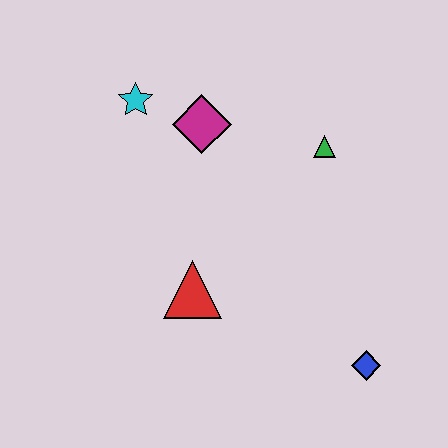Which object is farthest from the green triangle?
The blue diamond is farthest from the green triangle.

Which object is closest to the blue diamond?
The red triangle is closest to the blue diamond.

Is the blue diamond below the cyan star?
Yes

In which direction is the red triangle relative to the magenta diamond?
The red triangle is below the magenta diamond.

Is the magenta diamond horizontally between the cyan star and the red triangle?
No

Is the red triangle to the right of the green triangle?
No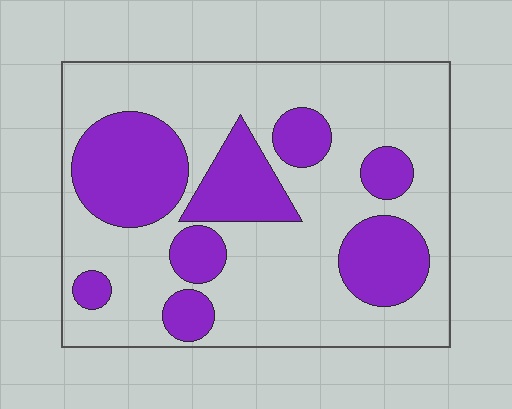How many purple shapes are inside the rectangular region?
8.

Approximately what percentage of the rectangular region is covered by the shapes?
Approximately 30%.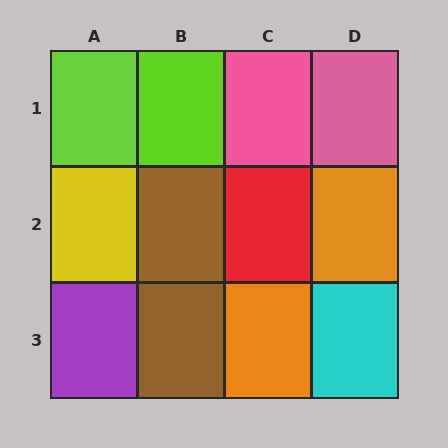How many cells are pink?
2 cells are pink.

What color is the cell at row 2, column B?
Brown.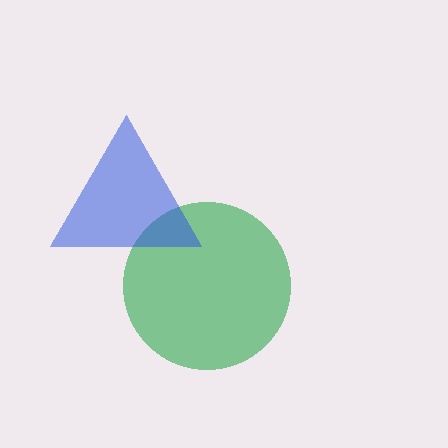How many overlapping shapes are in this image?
There are 2 overlapping shapes in the image.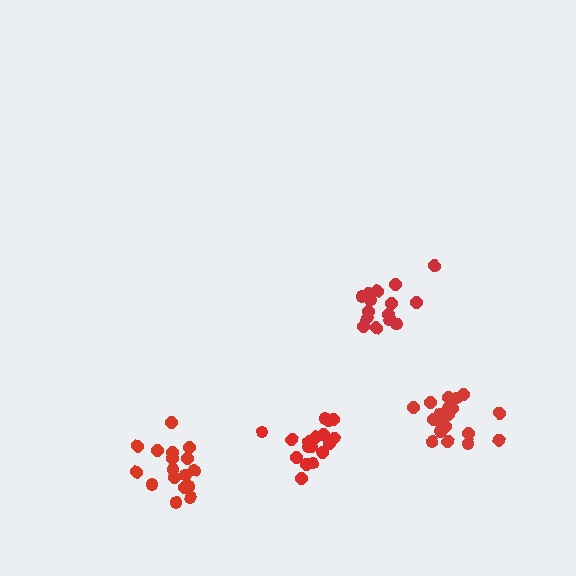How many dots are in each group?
Group 1: 18 dots, Group 2: 17 dots, Group 3: 19 dots, Group 4: 15 dots (69 total).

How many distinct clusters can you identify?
There are 4 distinct clusters.